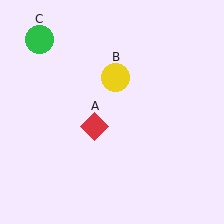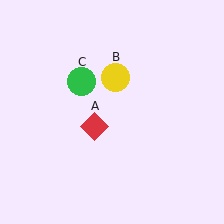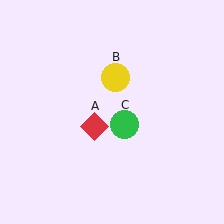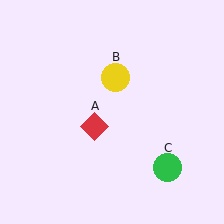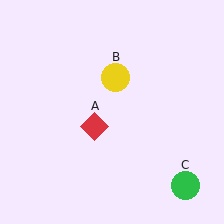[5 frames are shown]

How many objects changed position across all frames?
1 object changed position: green circle (object C).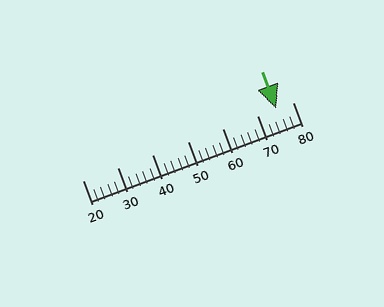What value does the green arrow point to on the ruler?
The green arrow points to approximately 75.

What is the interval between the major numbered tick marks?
The major tick marks are spaced 10 units apart.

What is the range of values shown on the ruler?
The ruler shows values from 20 to 80.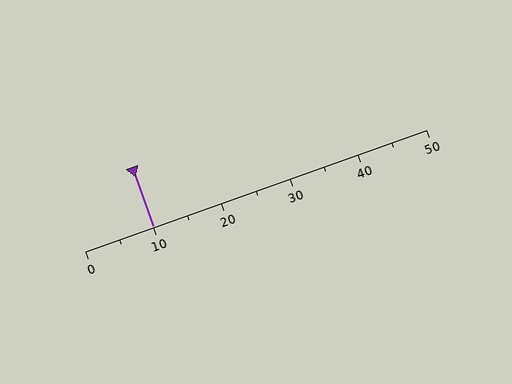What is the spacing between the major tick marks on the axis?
The major ticks are spaced 10 apart.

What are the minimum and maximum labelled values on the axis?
The axis runs from 0 to 50.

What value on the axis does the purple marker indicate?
The marker indicates approximately 10.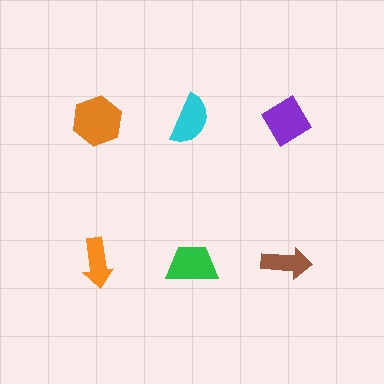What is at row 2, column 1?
An orange arrow.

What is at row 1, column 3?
A purple diamond.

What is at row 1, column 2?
A cyan semicircle.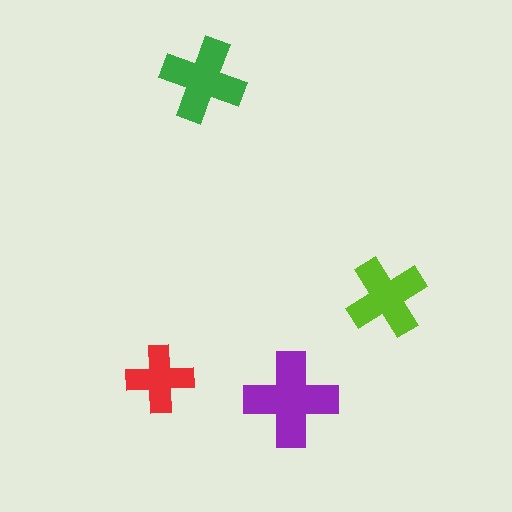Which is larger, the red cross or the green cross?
The green one.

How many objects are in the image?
There are 4 objects in the image.